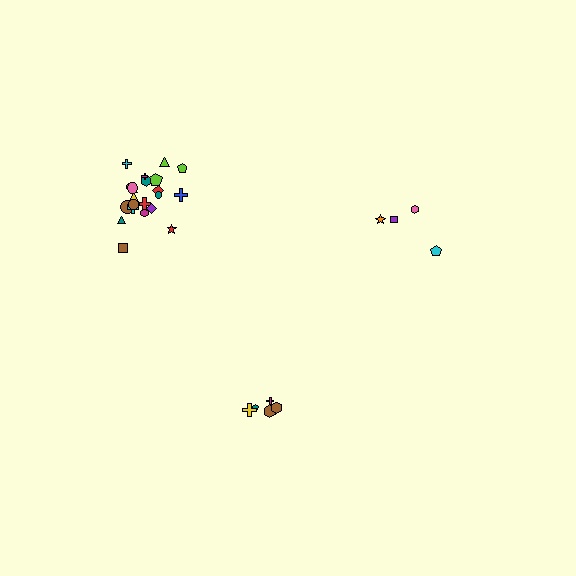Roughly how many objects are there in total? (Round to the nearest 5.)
Roughly 30 objects in total.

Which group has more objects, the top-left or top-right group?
The top-left group.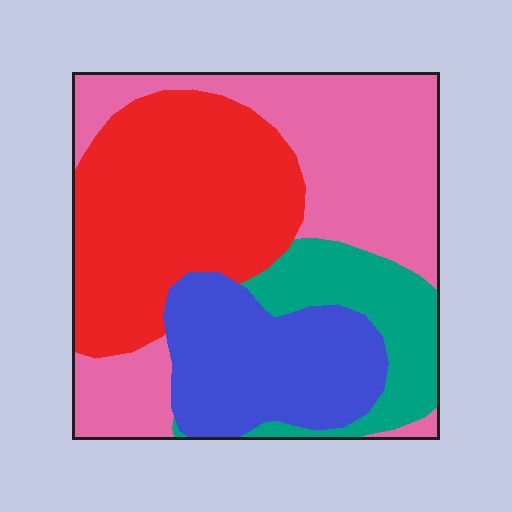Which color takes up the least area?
Teal, at roughly 15%.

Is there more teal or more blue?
Blue.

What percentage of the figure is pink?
Pink covers 33% of the figure.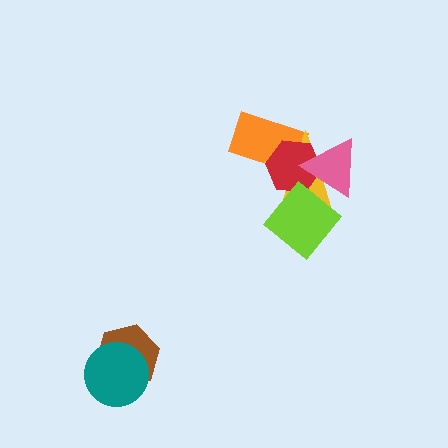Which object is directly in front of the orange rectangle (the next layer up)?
The yellow star is directly in front of the orange rectangle.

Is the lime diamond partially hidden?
Yes, it is partially covered by another shape.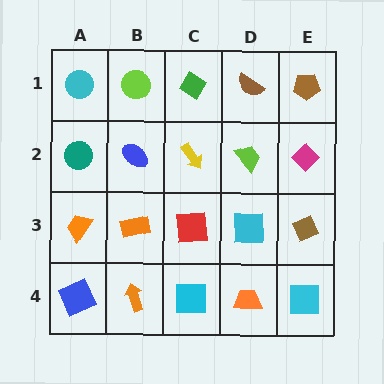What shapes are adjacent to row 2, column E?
A brown pentagon (row 1, column E), a brown diamond (row 3, column E), a lime trapezoid (row 2, column D).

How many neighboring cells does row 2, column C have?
4.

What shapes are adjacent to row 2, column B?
A lime circle (row 1, column B), an orange rectangle (row 3, column B), a teal circle (row 2, column A), a yellow arrow (row 2, column C).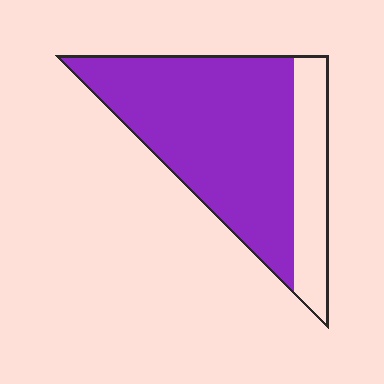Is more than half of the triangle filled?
Yes.